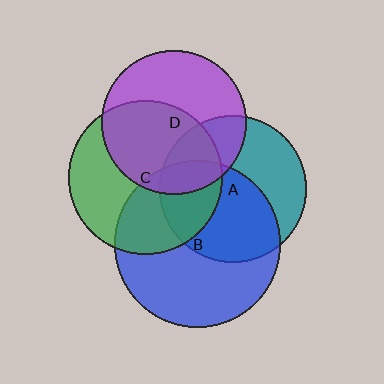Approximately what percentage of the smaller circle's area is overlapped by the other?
Approximately 55%.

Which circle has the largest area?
Circle B (blue).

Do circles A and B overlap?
Yes.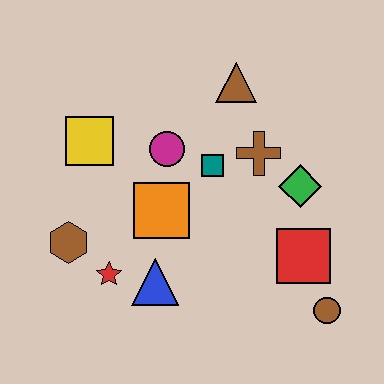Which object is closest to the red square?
The brown circle is closest to the red square.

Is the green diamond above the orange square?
Yes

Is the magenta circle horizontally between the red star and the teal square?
Yes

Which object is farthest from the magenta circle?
The brown circle is farthest from the magenta circle.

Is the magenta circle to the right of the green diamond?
No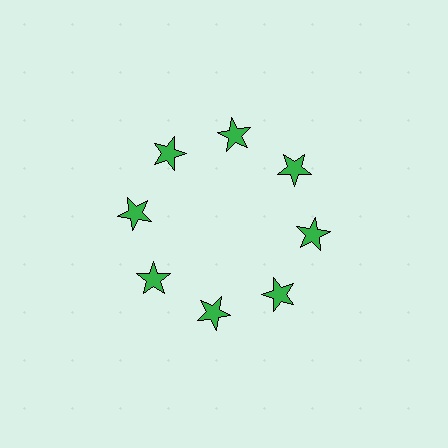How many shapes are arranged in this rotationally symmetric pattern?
There are 8 shapes, arranged in 8 groups of 1.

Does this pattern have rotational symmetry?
Yes, this pattern has 8-fold rotational symmetry. It looks the same after rotating 45 degrees around the center.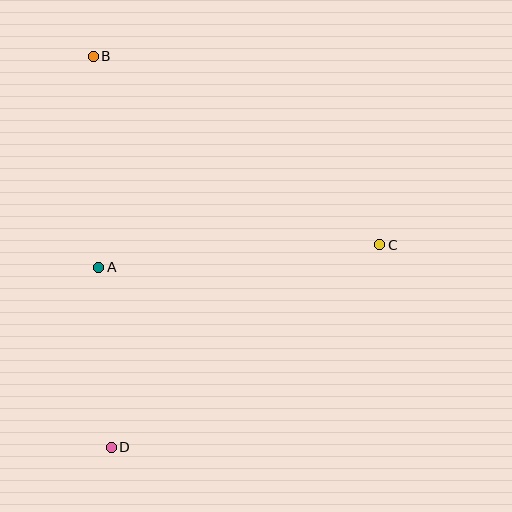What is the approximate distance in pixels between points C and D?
The distance between C and D is approximately 336 pixels.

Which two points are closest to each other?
Points A and D are closest to each other.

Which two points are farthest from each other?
Points B and D are farthest from each other.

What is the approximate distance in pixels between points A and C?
The distance between A and C is approximately 282 pixels.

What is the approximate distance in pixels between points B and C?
The distance between B and C is approximately 343 pixels.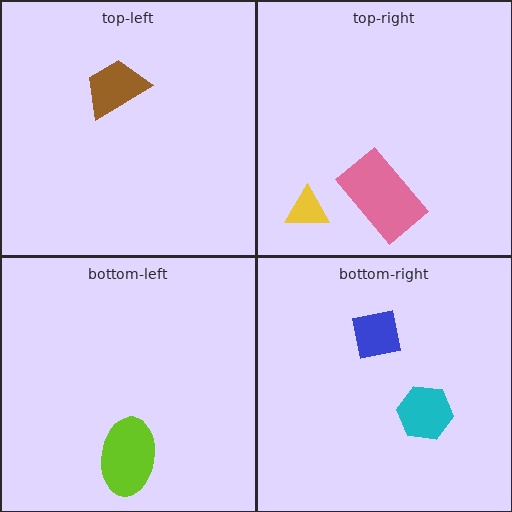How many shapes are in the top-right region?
2.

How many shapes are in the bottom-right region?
2.